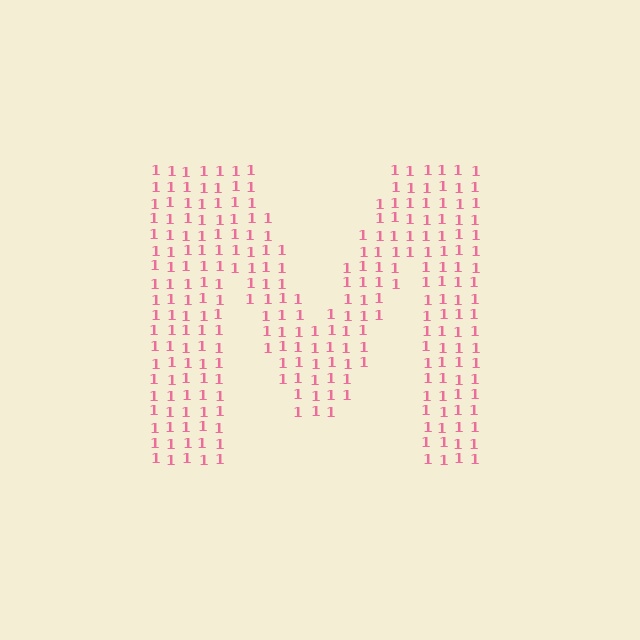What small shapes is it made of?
It is made of small digit 1's.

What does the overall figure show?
The overall figure shows the letter M.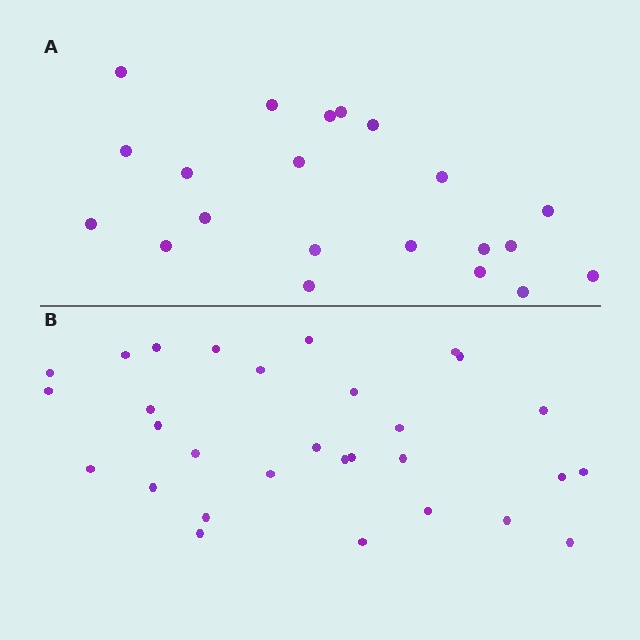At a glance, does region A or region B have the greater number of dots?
Region B (the bottom region) has more dots.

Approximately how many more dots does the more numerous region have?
Region B has roughly 8 or so more dots than region A.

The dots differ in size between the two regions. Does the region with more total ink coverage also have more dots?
No. Region A has more total ink coverage because its dots are larger, but region B actually contains more individual dots. Total area can be misleading — the number of items is what matters here.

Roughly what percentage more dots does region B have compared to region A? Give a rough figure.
About 45% more.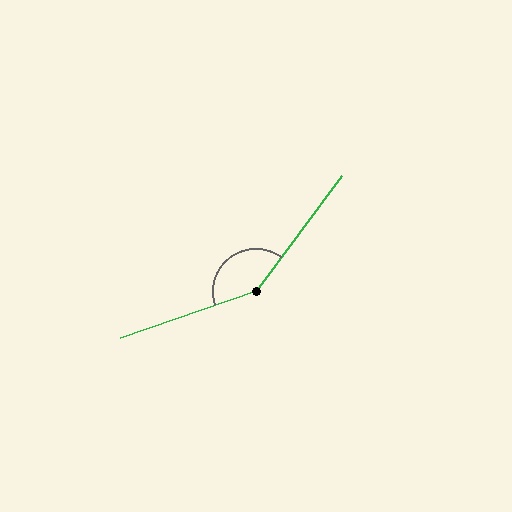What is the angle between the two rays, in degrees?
Approximately 146 degrees.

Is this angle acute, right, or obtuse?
It is obtuse.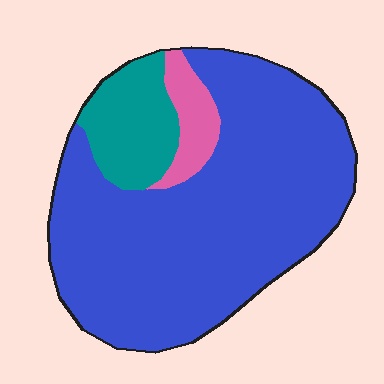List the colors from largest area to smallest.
From largest to smallest: blue, teal, pink.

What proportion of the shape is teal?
Teal covers about 15% of the shape.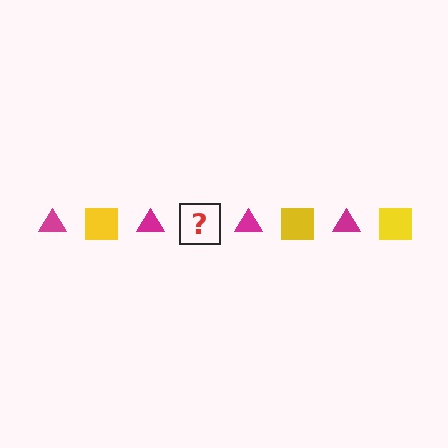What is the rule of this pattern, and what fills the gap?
The rule is that the pattern alternates between magenta triangle and yellow square. The gap should be filled with a yellow square.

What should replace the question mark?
The question mark should be replaced with a yellow square.